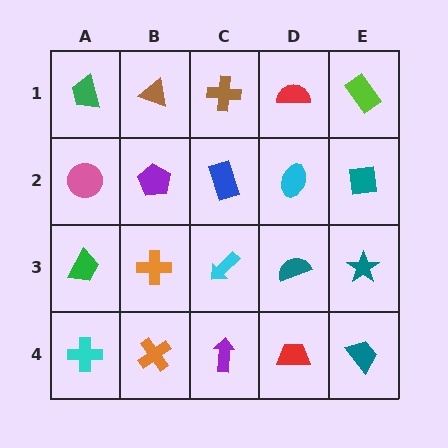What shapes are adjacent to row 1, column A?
A pink circle (row 2, column A), a brown triangle (row 1, column B).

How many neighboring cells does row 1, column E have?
2.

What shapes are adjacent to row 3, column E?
A teal square (row 2, column E), a teal trapezoid (row 4, column E), a teal semicircle (row 3, column D).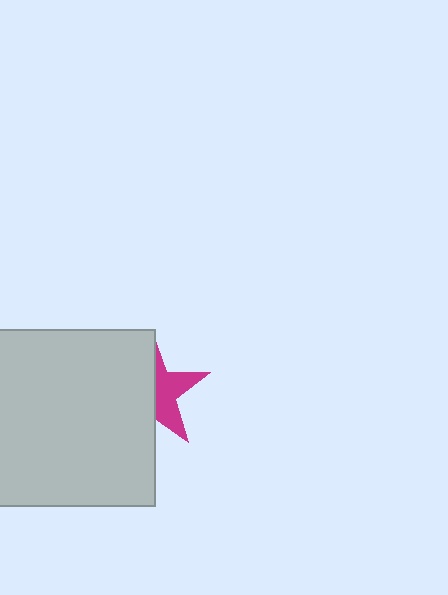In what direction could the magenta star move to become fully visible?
The magenta star could move right. That would shift it out from behind the light gray square entirely.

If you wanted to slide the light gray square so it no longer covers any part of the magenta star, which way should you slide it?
Slide it left — that is the most direct way to separate the two shapes.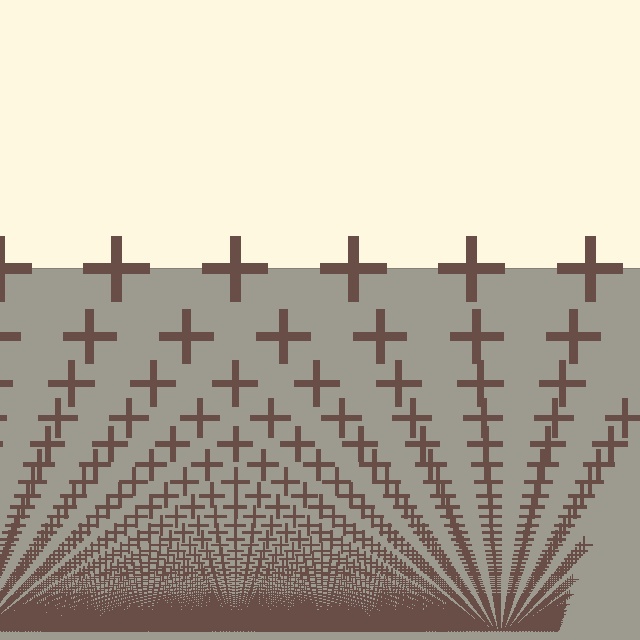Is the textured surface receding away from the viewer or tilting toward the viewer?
The surface appears to tilt toward the viewer. Texture elements get larger and sparser toward the top.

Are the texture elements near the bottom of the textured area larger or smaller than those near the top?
Smaller. The gradient is inverted — elements near the bottom are smaller and denser.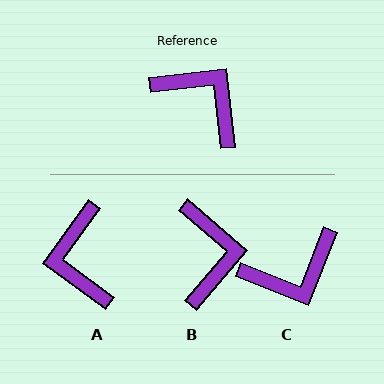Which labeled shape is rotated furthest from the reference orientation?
A, about 137 degrees away.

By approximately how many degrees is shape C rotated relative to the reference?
Approximately 118 degrees clockwise.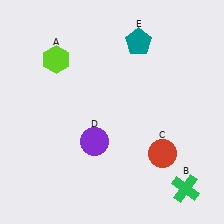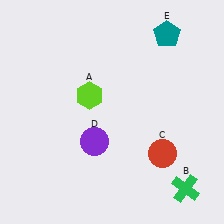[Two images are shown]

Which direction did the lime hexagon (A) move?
The lime hexagon (A) moved down.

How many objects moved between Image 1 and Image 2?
2 objects moved between the two images.